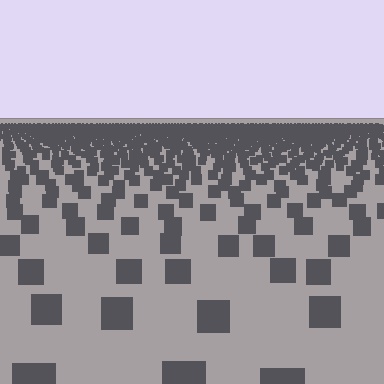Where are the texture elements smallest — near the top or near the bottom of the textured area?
Near the top.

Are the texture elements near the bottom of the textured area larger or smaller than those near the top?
Larger. Near the bottom, elements are closer to the viewer and appear at a bigger on-screen size.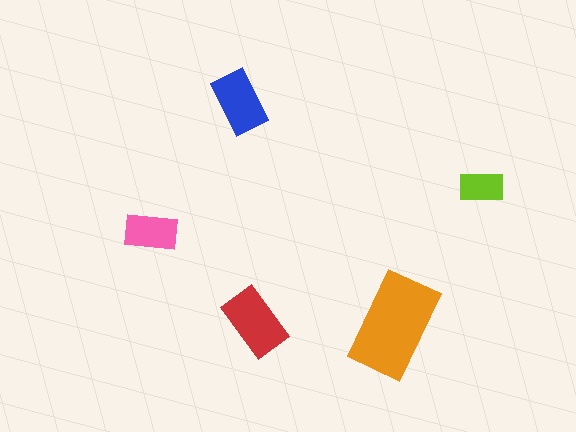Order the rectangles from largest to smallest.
the orange one, the red one, the blue one, the pink one, the lime one.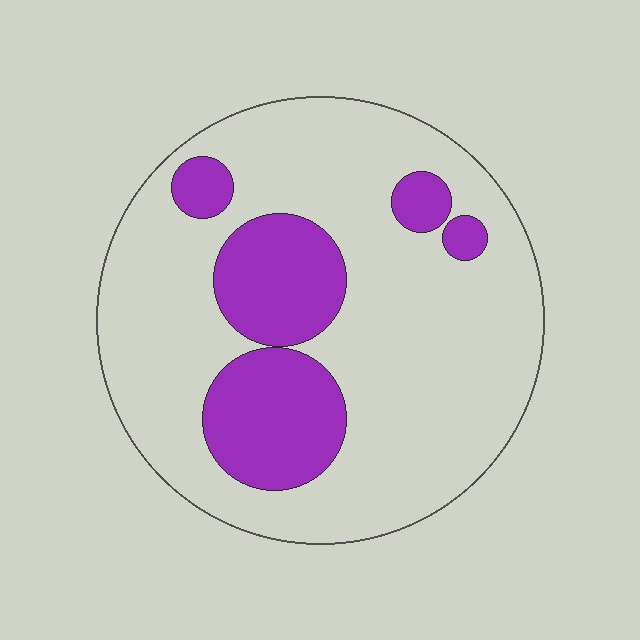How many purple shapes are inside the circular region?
5.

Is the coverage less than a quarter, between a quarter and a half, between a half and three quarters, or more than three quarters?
Less than a quarter.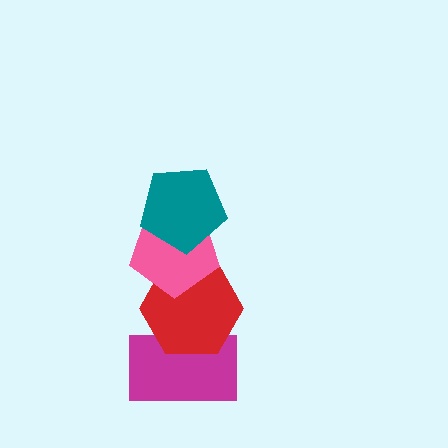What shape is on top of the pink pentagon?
The teal pentagon is on top of the pink pentagon.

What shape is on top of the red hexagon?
The pink pentagon is on top of the red hexagon.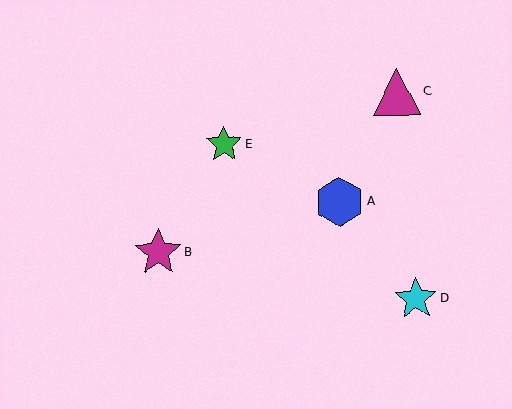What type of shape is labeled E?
Shape E is a green star.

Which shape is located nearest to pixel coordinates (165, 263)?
The magenta star (labeled B) at (158, 252) is nearest to that location.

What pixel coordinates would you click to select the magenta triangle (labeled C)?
Click at (397, 92) to select the magenta triangle C.